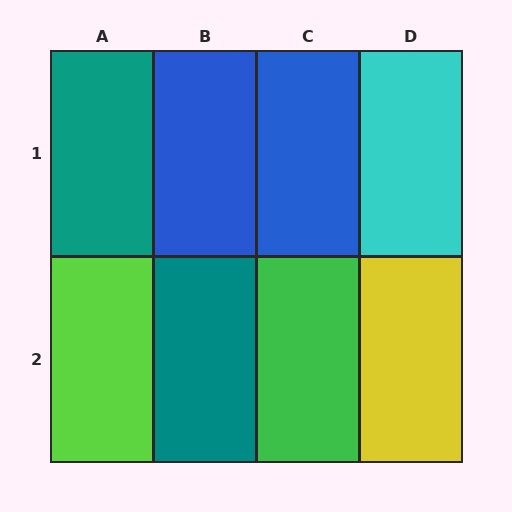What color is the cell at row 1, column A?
Teal.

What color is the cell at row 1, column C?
Blue.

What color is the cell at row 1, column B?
Blue.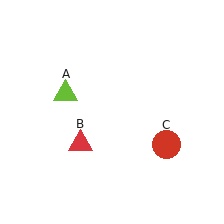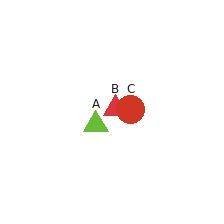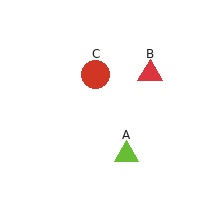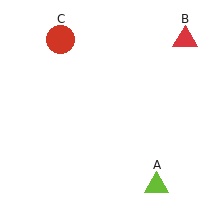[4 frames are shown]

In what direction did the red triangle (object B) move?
The red triangle (object B) moved up and to the right.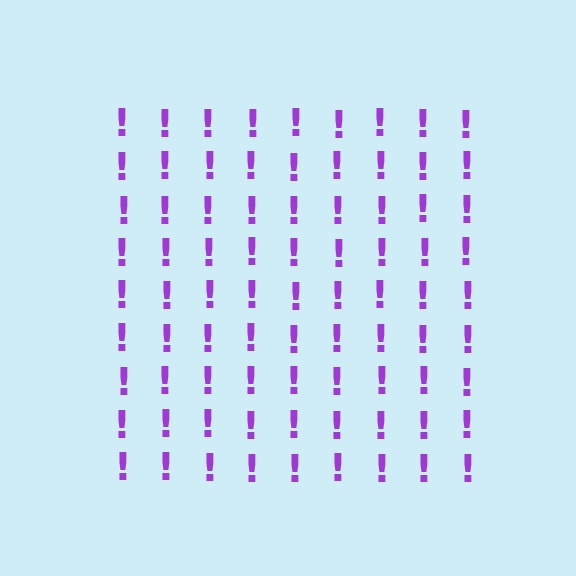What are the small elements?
The small elements are exclamation marks.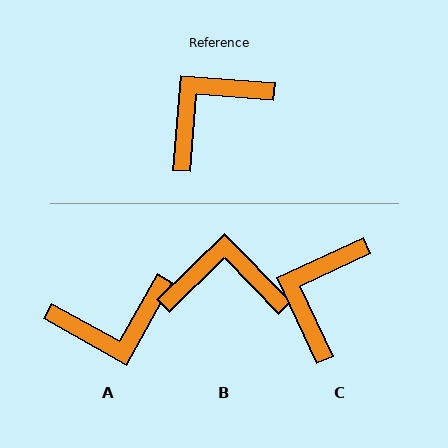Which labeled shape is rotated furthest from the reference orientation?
A, about 155 degrees away.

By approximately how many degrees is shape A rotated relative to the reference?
Approximately 155 degrees counter-clockwise.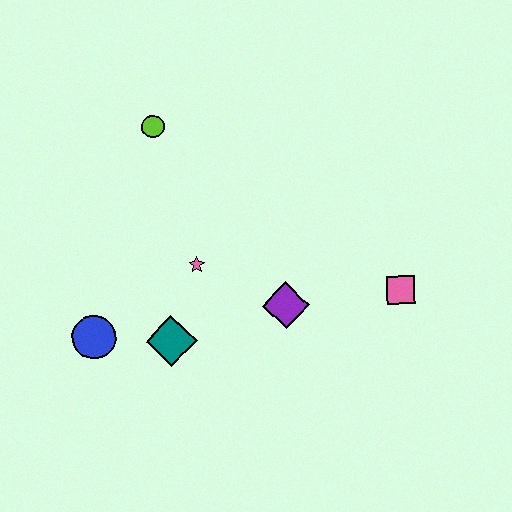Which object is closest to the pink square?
The purple diamond is closest to the pink square.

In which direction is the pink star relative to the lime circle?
The pink star is below the lime circle.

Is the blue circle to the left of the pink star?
Yes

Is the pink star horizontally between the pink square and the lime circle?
Yes